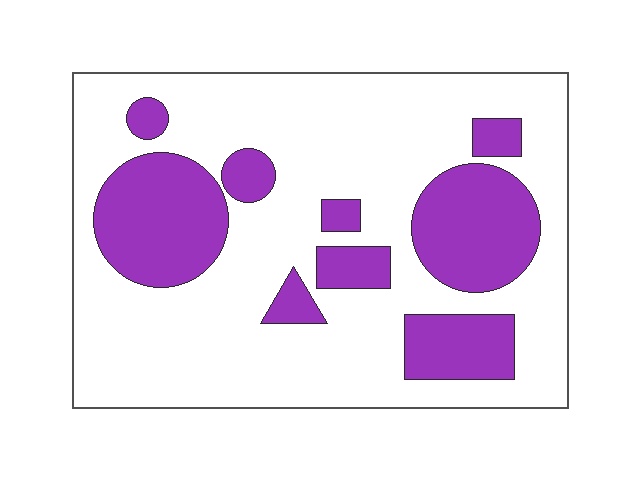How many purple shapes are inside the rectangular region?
9.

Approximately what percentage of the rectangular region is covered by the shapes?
Approximately 30%.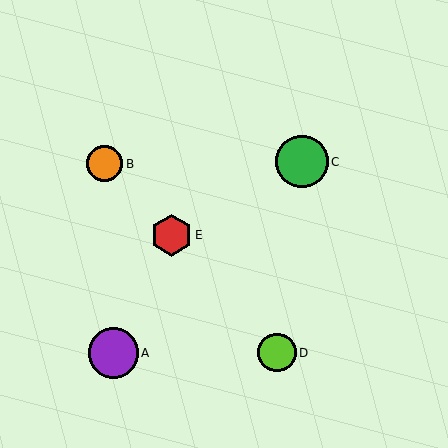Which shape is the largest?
The green circle (labeled C) is the largest.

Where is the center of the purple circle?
The center of the purple circle is at (113, 353).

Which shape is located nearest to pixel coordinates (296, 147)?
The green circle (labeled C) at (302, 162) is nearest to that location.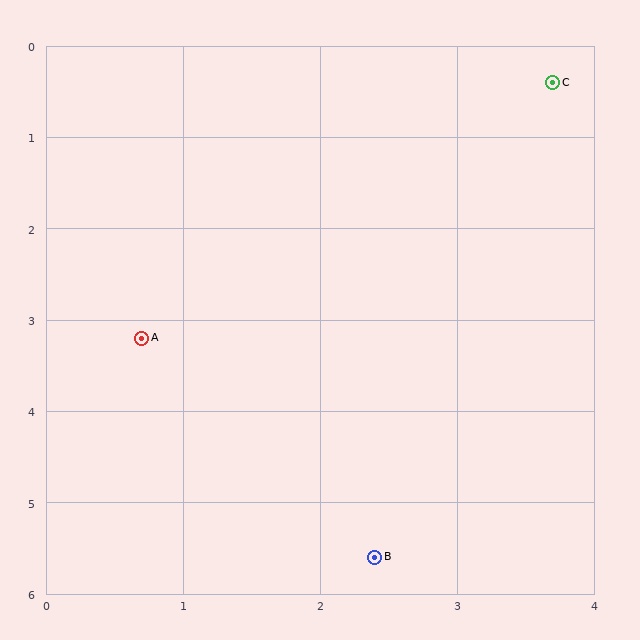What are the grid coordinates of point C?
Point C is at approximately (3.7, 0.4).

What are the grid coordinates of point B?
Point B is at approximately (2.4, 5.6).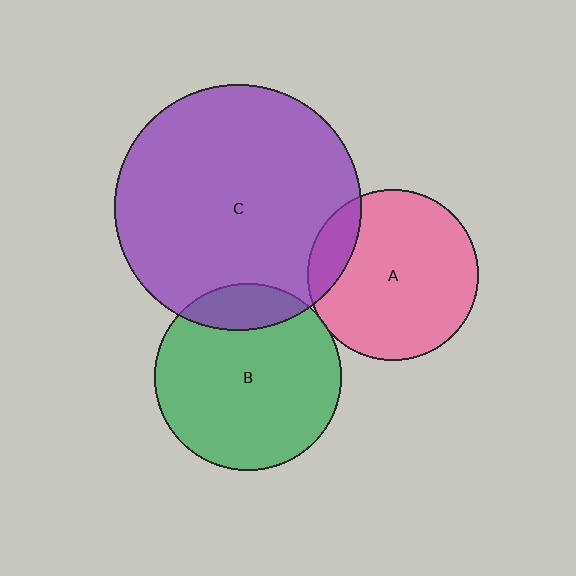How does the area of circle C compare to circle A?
Approximately 2.1 times.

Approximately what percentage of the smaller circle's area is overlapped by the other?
Approximately 5%.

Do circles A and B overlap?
Yes.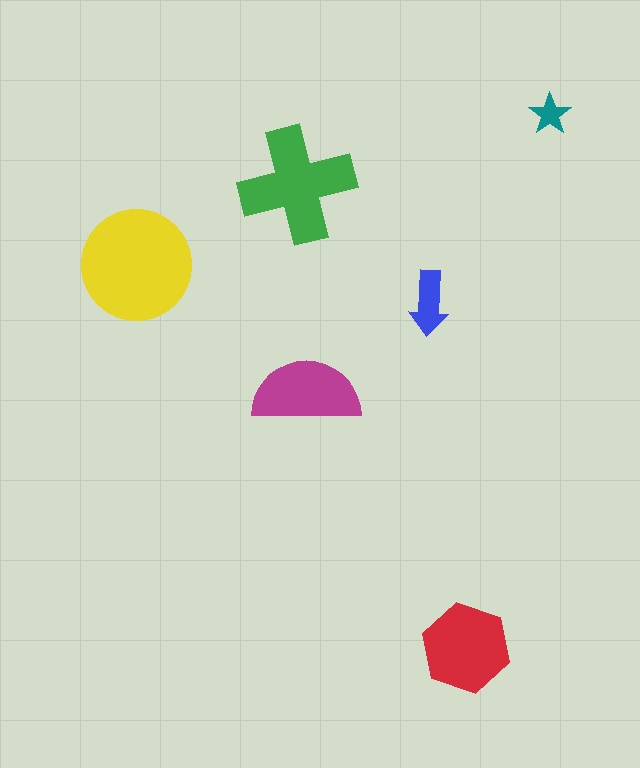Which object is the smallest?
The teal star.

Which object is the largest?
The yellow circle.